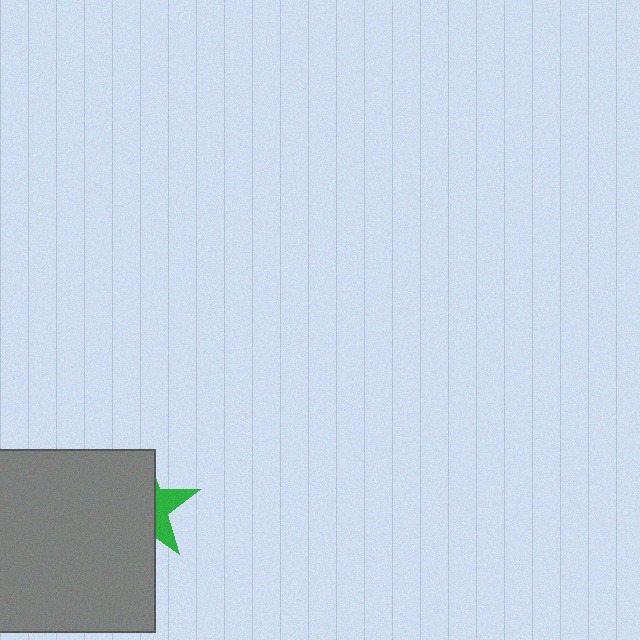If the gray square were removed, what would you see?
You would see the complete green star.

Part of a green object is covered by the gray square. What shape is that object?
It is a star.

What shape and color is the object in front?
The object in front is a gray square.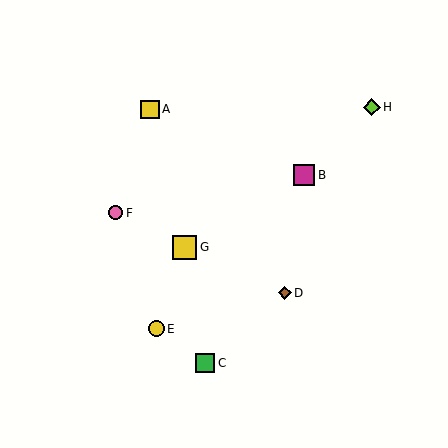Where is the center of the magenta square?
The center of the magenta square is at (304, 175).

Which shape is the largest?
The yellow square (labeled G) is the largest.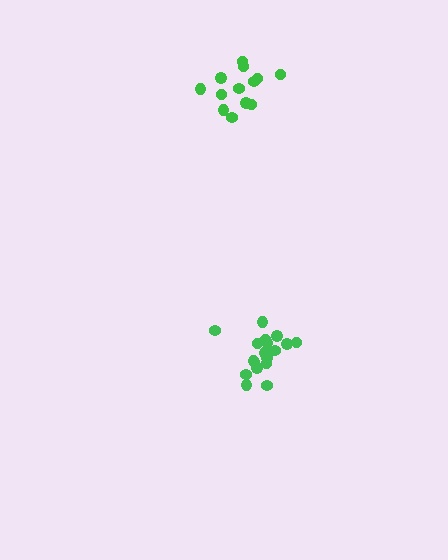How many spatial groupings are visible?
There are 2 spatial groupings.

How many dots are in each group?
Group 1: 13 dots, Group 2: 18 dots (31 total).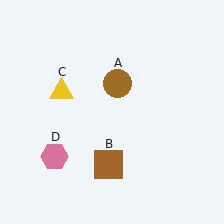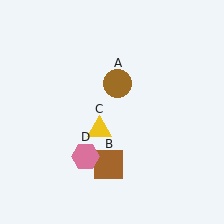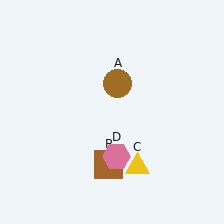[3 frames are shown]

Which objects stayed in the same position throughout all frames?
Brown circle (object A) and brown square (object B) remained stationary.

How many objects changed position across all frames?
2 objects changed position: yellow triangle (object C), pink hexagon (object D).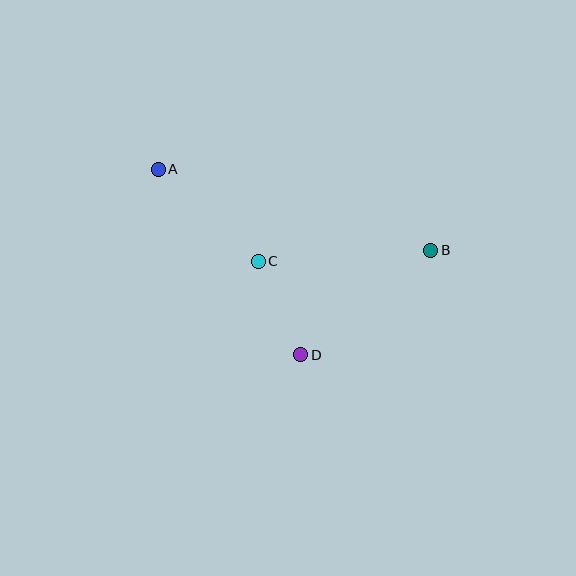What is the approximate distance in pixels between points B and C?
The distance between B and C is approximately 173 pixels.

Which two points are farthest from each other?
Points A and B are farthest from each other.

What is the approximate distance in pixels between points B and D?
The distance between B and D is approximately 167 pixels.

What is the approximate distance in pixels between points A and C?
The distance between A and C is approximately 136 pixels.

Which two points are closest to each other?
Points C and D are closest to each other.